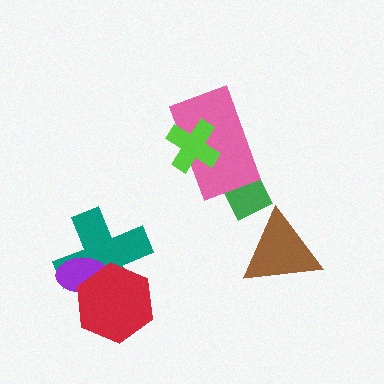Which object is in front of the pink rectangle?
The lime cross is in front of the pink rectangle.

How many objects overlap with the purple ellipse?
2 objects overlap with the purple ellipse.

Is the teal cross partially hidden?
Yes, it is partially covered by another shape.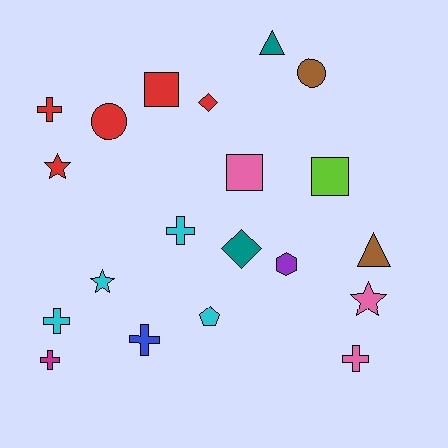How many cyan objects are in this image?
There are 4 cyan objects.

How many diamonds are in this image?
There are 2 diamonds.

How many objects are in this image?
There are 20 objects.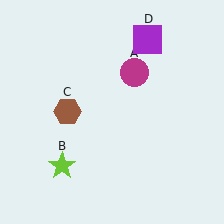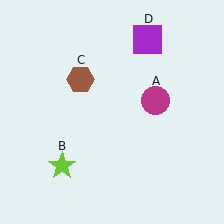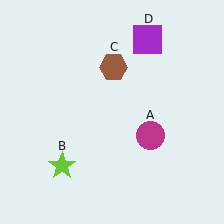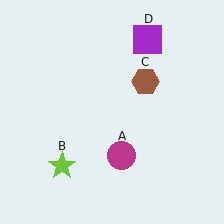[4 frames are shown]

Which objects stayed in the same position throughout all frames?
Lime star (object B) and purple square (object D) remained stationary.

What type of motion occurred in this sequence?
The magenta circle (object A), brown hexagon (object C) rotated clockwise around the center of the scene.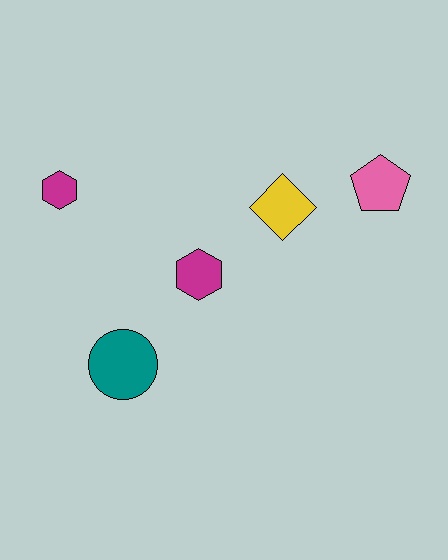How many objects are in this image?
There are 5 objects.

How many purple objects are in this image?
There are no purple objects.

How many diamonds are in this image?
There is 1 diamond.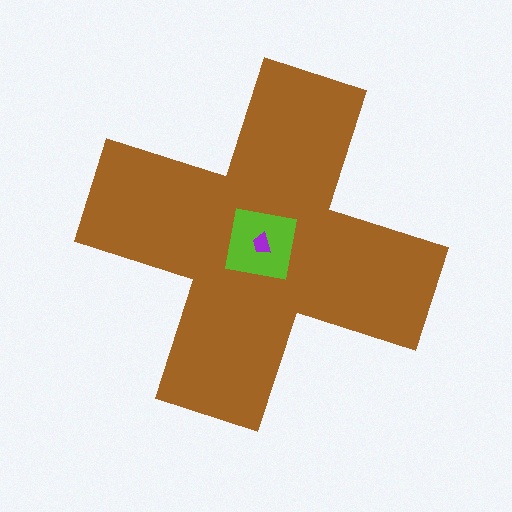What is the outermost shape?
The brown cross.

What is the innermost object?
The purple trapezoid.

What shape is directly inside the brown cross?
The lime square.